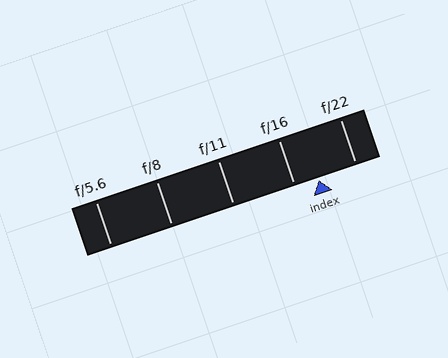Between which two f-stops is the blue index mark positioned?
The index mark is between f/16 and f/22.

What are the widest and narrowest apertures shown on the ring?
The widest aperture shown is f/5.6 and the narrowest is f/22.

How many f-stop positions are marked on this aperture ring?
There are 5 f-stop positions marked.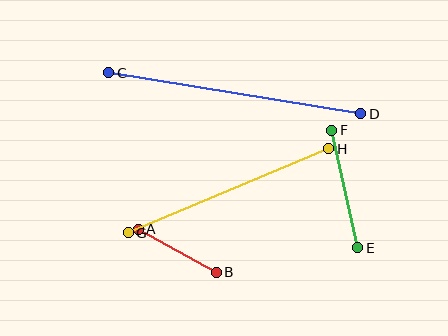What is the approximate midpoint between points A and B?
The midpoint is at approximately (177, 251) pixels.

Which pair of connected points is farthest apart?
Points C and D are farthest apart.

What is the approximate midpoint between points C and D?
The midpoint is at approximately (235, 93) pixels.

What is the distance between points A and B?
The distance is approximately 89 pixels.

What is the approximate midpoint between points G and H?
The midpoint is at approximately (228, 191) pixels.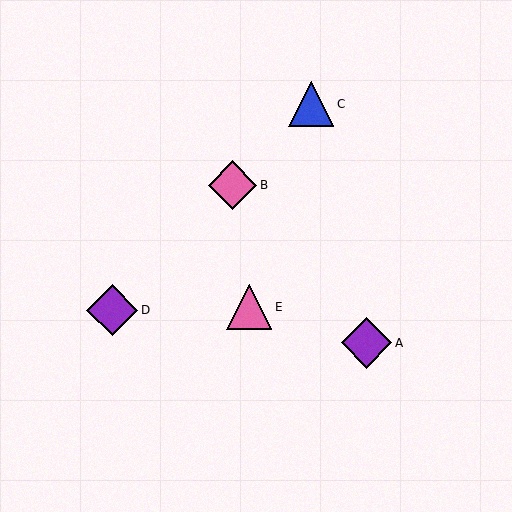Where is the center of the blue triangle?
The center of the blue triangle is at (311, 104).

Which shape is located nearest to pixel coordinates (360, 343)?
The purple diamond (labeled A) at (367, 343) is nearest to that location.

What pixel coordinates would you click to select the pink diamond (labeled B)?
Click at (233, 185) to select the pink diamond B.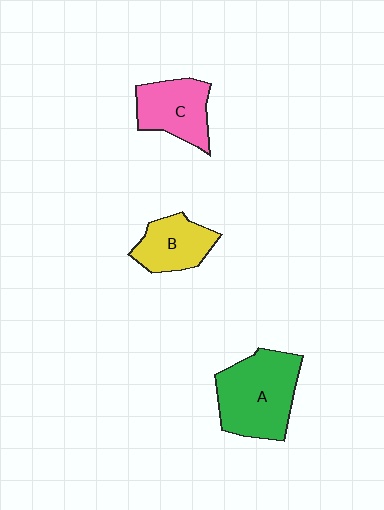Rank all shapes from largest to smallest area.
From largest to smallest: A (green), C (pink), B (yellow).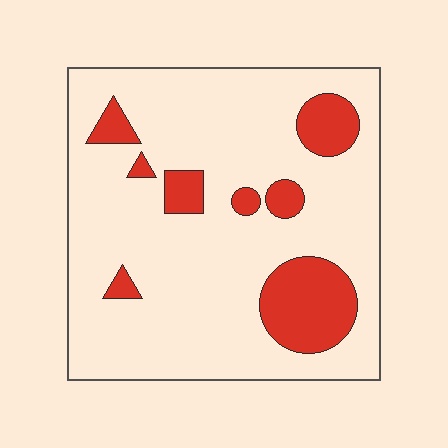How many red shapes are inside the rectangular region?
8.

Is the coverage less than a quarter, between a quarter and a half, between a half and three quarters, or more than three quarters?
Less than a quarter.